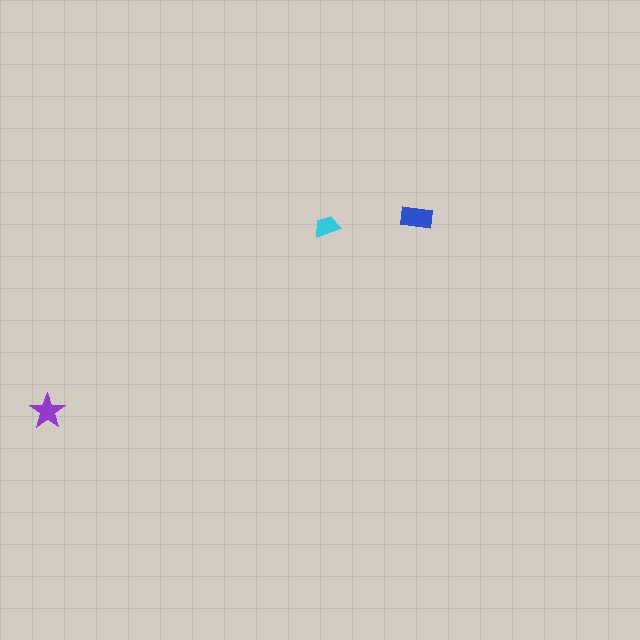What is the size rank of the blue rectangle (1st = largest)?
1st.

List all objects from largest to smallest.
The blue rectangle, the purple star, the cyan trapezoid.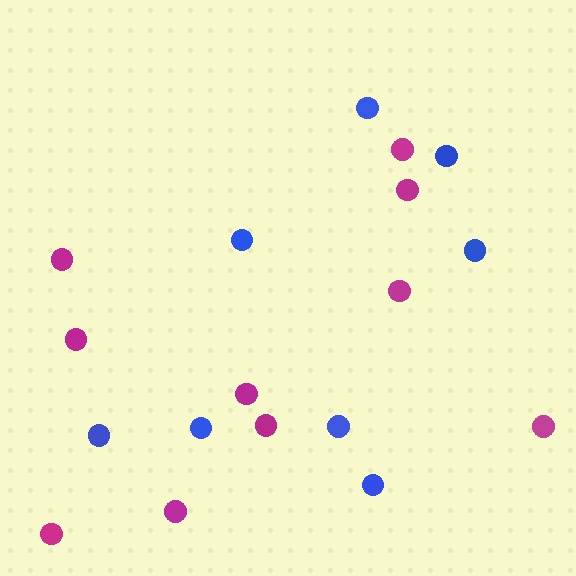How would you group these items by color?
There are 2 groups: one group of magenta circles (10) and one group of blue circles (8).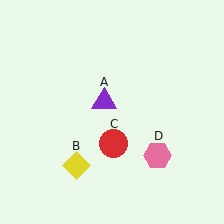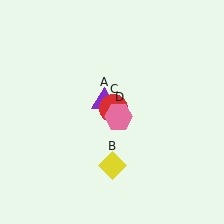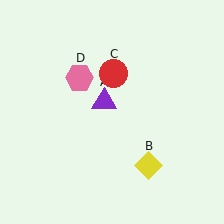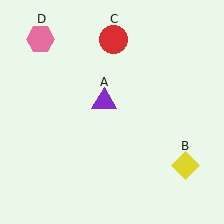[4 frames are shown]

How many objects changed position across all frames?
3 objects changed position: yellow diamond (object B), red circle (object C), pink hexagon (object D).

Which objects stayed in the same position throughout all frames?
Purple triangle (object A) remained stationary.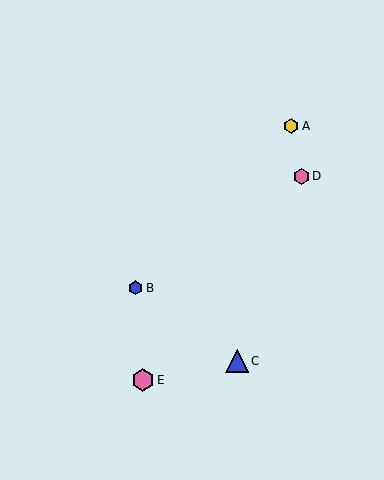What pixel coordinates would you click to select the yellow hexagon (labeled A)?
Click at (291, 126) to select the yellow hexagon A.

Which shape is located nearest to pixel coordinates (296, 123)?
The yellow hexagon (labeled A) at (291, 126) is nearest to that location.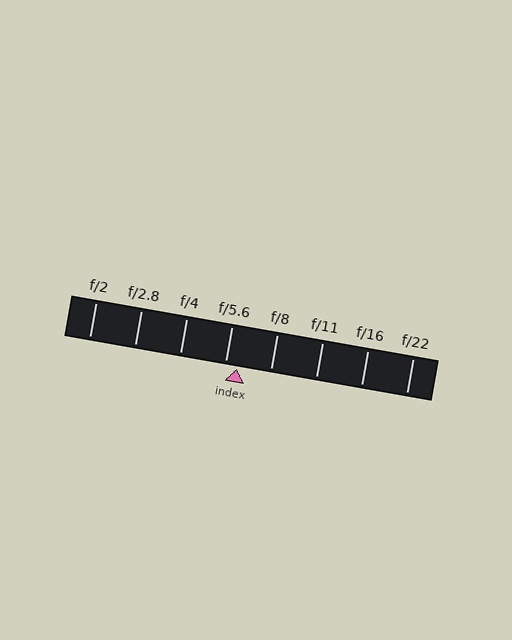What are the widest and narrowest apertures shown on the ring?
The widest aperture shown is f/2 and the narrowest is f/22.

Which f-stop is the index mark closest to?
The index mark is closest to f/5.6.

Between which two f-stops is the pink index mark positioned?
The index mark is between f/5.6 and f/8.